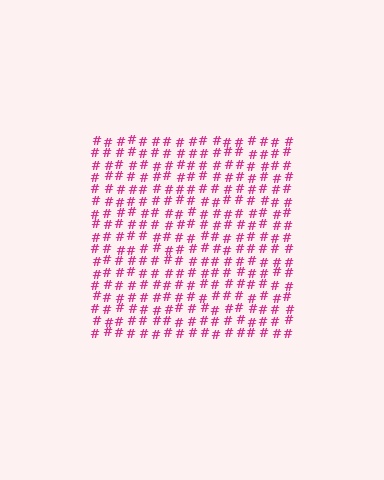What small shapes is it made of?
It is made of small hash symbols.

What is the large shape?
The large shape is a square.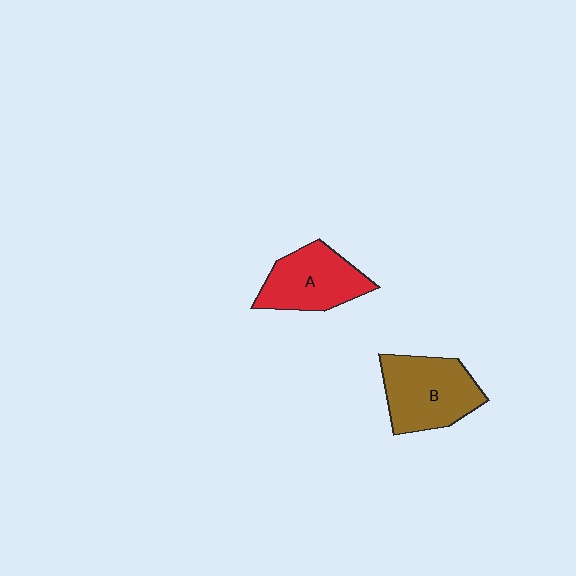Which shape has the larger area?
Shape B (brown).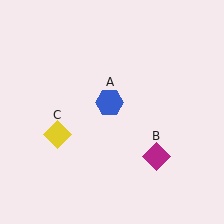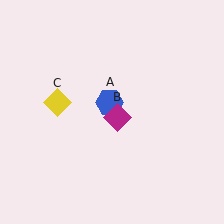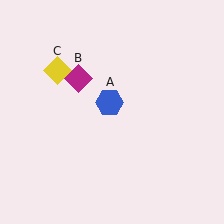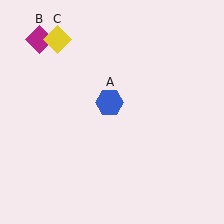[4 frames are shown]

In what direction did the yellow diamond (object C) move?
The yellow diamond (object C) moved up.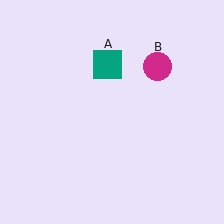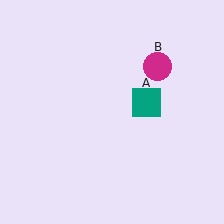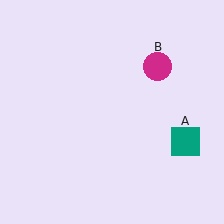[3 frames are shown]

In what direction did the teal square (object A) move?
The teal square (object A) moved down and to the right.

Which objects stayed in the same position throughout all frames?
Magenta circle (object B) remained stationary.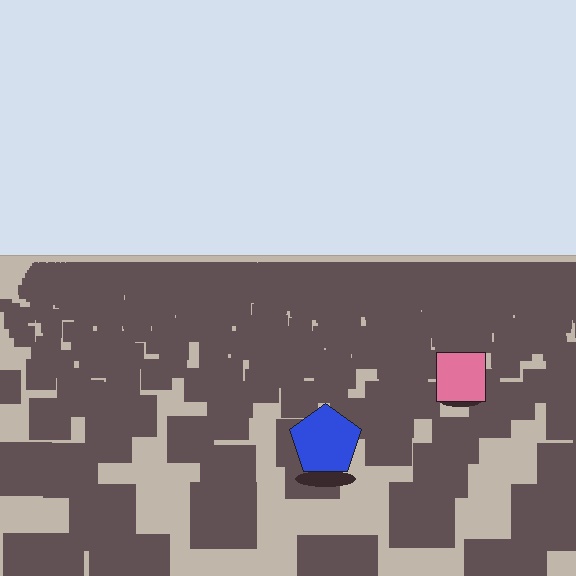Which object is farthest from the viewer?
The pink square is farthest from the viewer. It appears smaller and the ground texture around it is denser.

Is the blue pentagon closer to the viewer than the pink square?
Yes. The blue pentagon is closer — you can tell from the texture gradient: the ground texture is coarser near it.